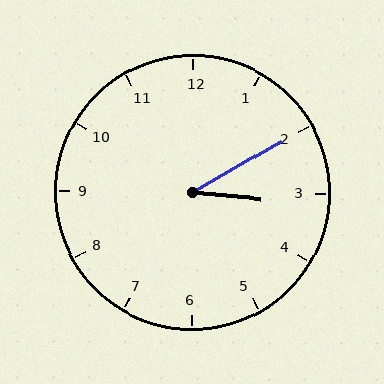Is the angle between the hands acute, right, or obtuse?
It is acute.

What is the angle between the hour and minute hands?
Approximately 35 degrees.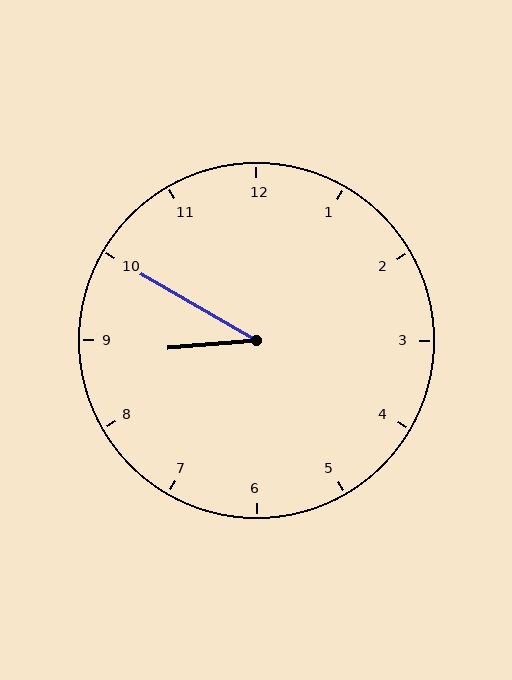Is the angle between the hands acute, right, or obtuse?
It is acute.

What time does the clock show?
8:50.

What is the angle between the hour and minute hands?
Approximately 35 degrees.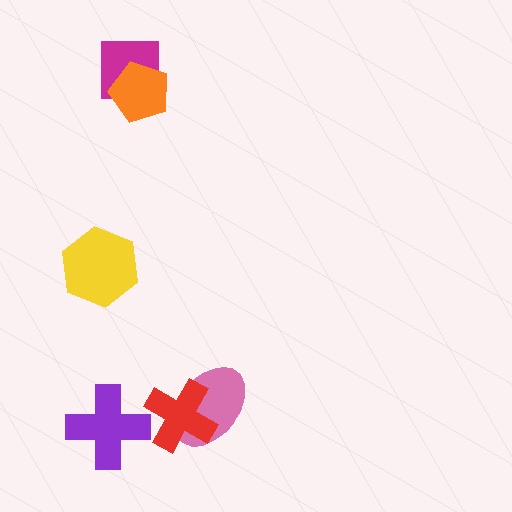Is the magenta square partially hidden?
Yes, it is partially covered by another shape.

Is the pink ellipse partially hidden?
Yes, it is partially covered by another shape.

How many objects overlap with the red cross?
1 object overlaps with the red cross.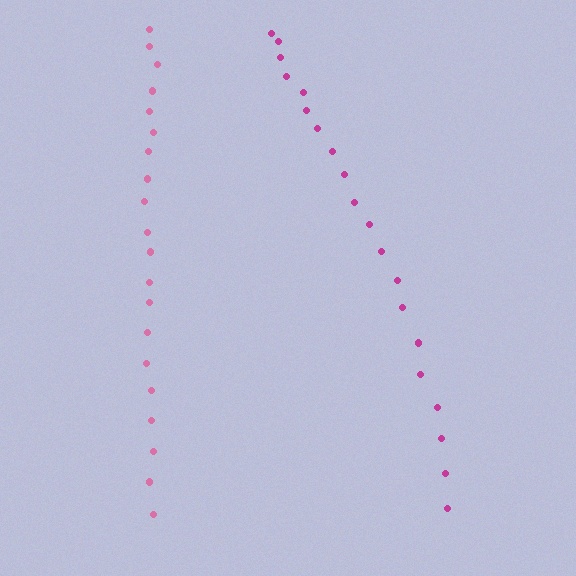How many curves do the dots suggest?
There are 2 distinct paths.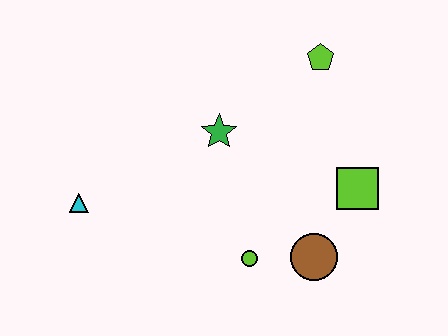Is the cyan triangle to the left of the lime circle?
Yes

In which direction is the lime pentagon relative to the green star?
The lime pentagon is to the right of the green star.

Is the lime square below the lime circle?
No